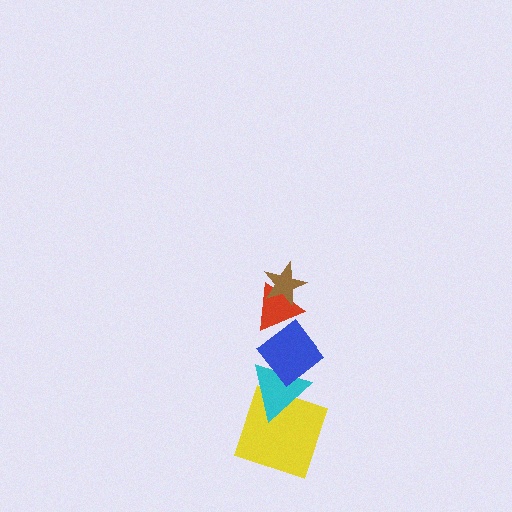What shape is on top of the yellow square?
The cyan triangle is on top of the yellow square.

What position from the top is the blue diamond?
The blue diamond is 3rd from the top.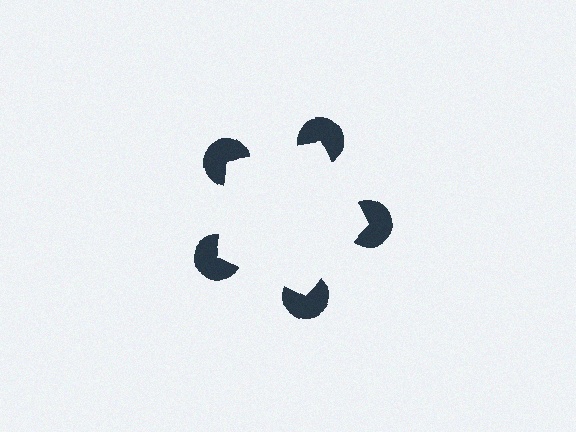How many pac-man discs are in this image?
There are 5 — one at each vertex of the illusory pentagon.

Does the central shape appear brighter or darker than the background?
It typically appears slightly brighter than the background, even though no actual brightness change is drawn.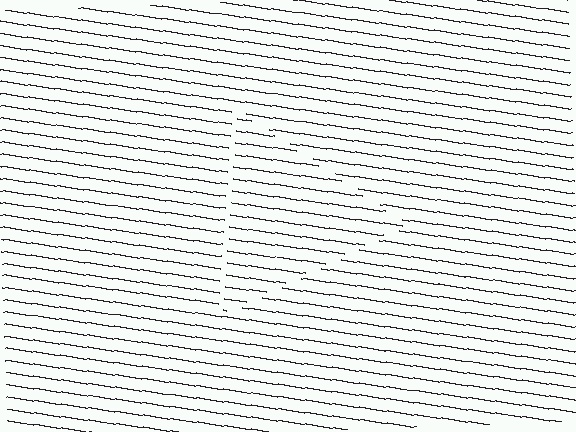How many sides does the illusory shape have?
3 sides — the line-ends trace a triangle.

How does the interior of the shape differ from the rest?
The interior of the shape contains the same grating, shifted by half a period — the contour is defined by the phase discontinuity where line-ends from the inner and outer gratings abut.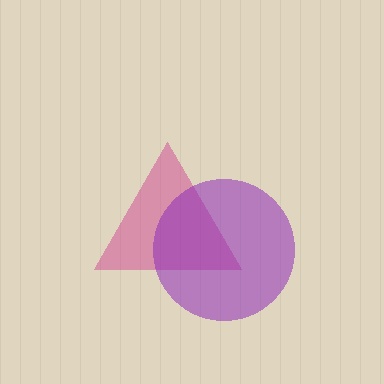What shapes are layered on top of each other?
The layered shapes are: a magenta triangle, a purple circle.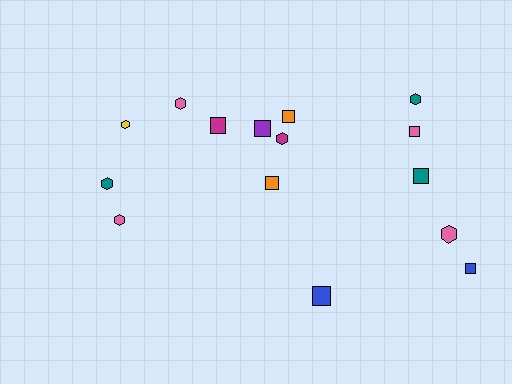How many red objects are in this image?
There are no red objects.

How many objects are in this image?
There are 15 objects.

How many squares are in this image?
There are 8 squares.